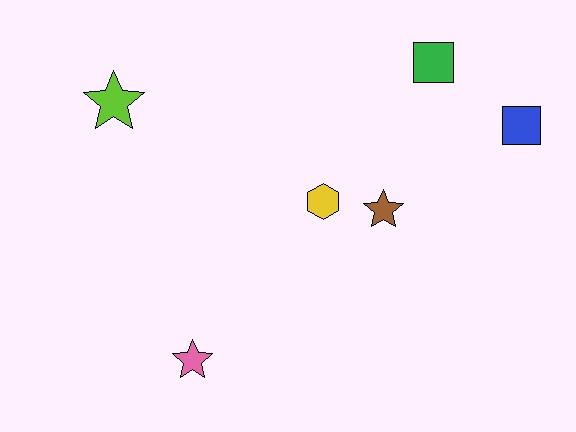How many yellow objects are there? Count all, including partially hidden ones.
There is 1 yellow object.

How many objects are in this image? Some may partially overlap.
There are 6 objects.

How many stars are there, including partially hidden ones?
There are 3 stars.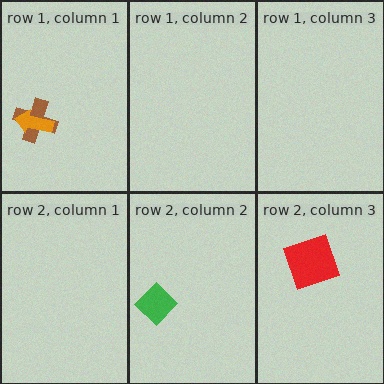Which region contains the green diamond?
The row 2, column 2 region.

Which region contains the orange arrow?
The row 1, column 1 region.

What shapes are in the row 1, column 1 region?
The brown cross, the orange arrow.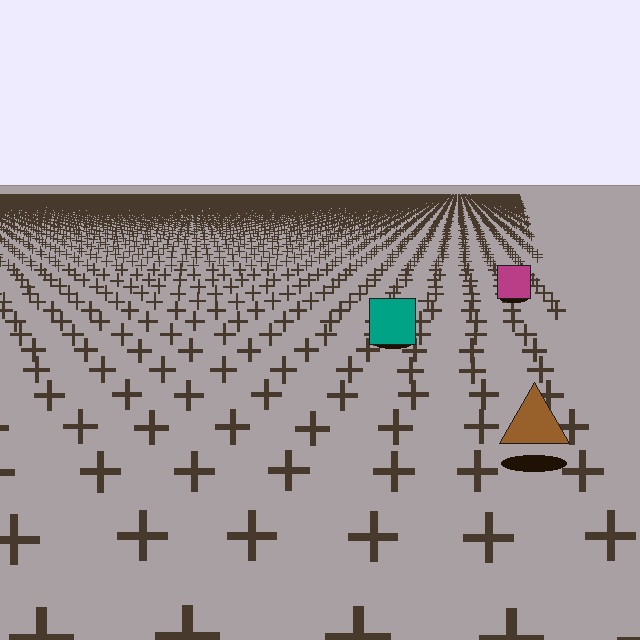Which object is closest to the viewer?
The brown triangle is closest. The texture marks near it are larger and more spread out.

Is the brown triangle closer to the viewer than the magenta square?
Yes. The brown triangle is closer — you can tell from the texture gradient: the ground texture is coarser near it.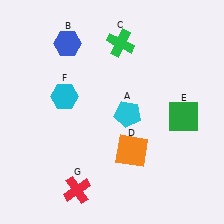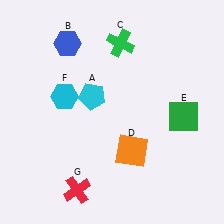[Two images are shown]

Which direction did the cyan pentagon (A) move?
The cyan pentagon (A) moved left.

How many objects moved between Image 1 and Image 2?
1 object moved between the two images.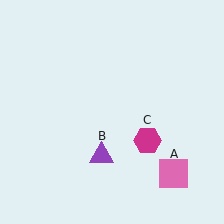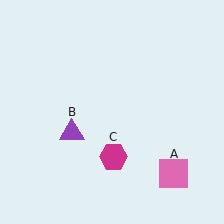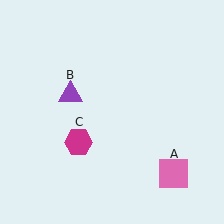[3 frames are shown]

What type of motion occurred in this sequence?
The purple triangle (object B), magenta hexagon (object C) rotated clockwise around the center of the scene.